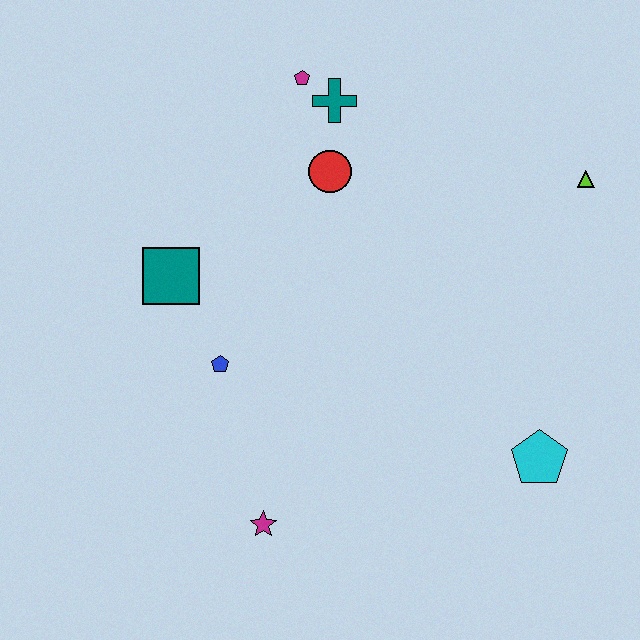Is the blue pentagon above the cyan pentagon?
Yes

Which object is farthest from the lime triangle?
The magenta star is farthest from the lime triangle.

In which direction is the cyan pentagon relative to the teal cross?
The cyan pentagon is below the teal cross.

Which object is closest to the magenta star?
The blue pentagon is closest to the magenta star.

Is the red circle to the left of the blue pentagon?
No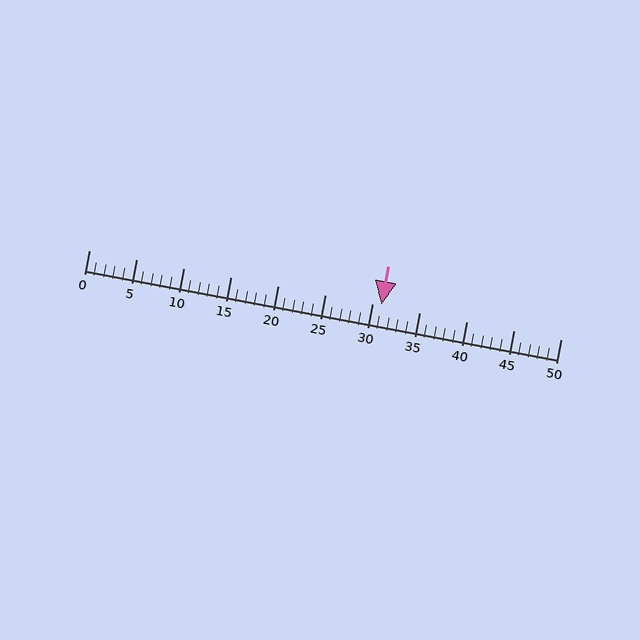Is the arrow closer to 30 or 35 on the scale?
The arrow is closer to 30.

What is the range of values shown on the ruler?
The ruler shows values from 0 to 50.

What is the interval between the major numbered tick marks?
The major tick marks are spaced 5 units apart.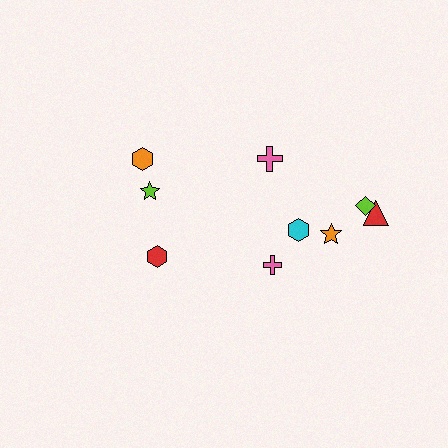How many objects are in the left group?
There are 3 objects.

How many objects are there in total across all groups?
There are 9 objects.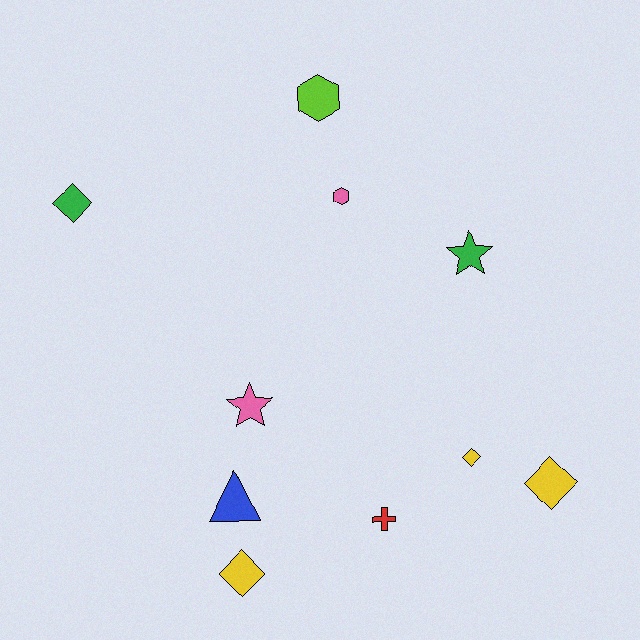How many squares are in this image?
There are no squares.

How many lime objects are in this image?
There is 1 lime object.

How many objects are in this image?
There are 10 objects.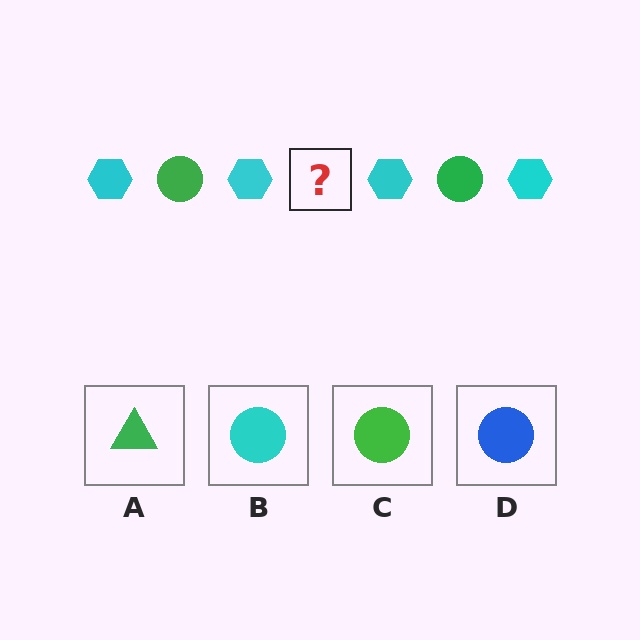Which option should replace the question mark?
Option C.